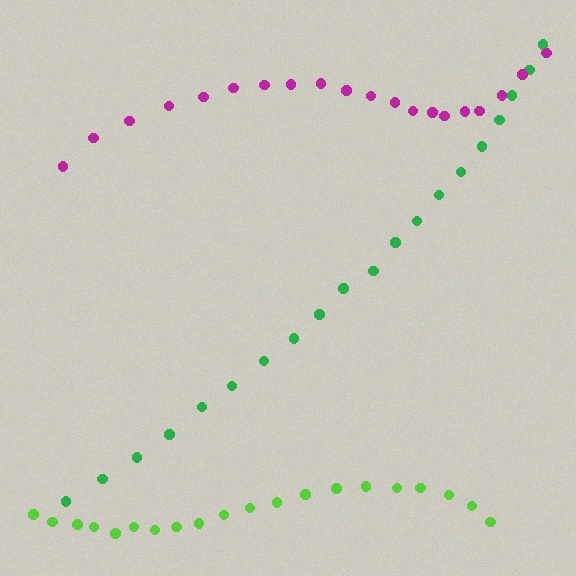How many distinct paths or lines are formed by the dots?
There are 3 distinct paths.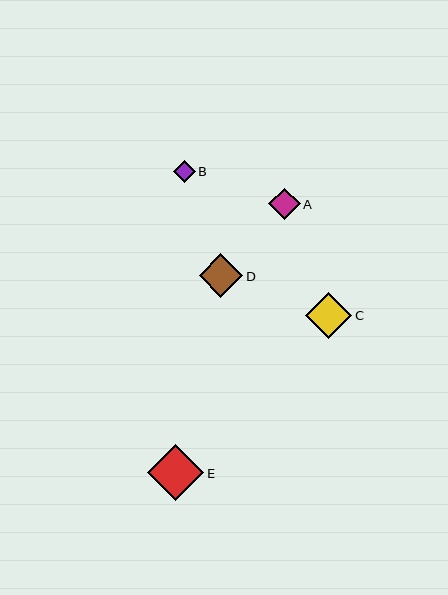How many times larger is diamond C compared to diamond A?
Diamond C is approximately 1.5 times the size of diamond A.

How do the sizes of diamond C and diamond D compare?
Diamond C and diamond D are approximately the same size.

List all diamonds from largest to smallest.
From largest to smallest: E, C, D, A, B.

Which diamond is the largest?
Diamond E is the largest with a size of approximately 56 pixels.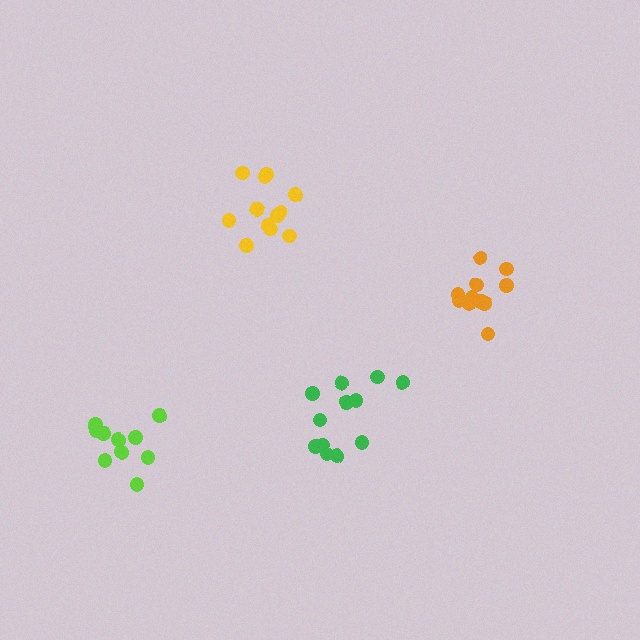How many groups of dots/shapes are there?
There are 4 groups.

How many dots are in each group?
Group 1: 12 dots, Group 2: 12 dots, Group 3: 10 dots, Group 4: 11 dots (45 total).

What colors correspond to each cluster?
The clusters are colored: green, yellow, lime, orange.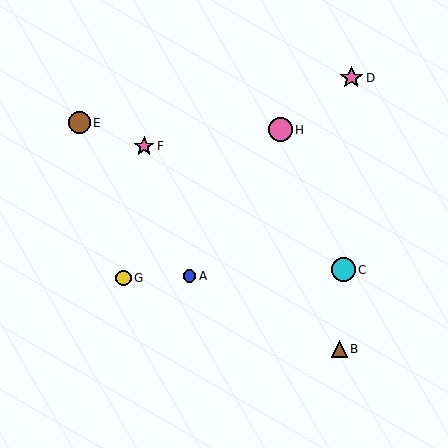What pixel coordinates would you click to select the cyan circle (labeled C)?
Click at (343, 270) to select the cyan circle C.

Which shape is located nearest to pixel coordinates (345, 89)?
The pink star (labeled D) at (351, 78) is nearest to that location.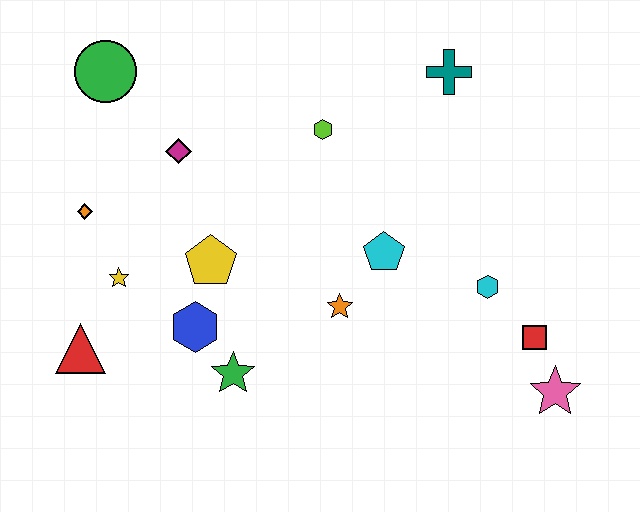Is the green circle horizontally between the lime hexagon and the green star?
No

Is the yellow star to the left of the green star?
Yes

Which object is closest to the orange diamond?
The yellow star is closest to the orange diamond.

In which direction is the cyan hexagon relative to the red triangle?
The cyan hexagon is to the right of the red triangle.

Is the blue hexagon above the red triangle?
Yes